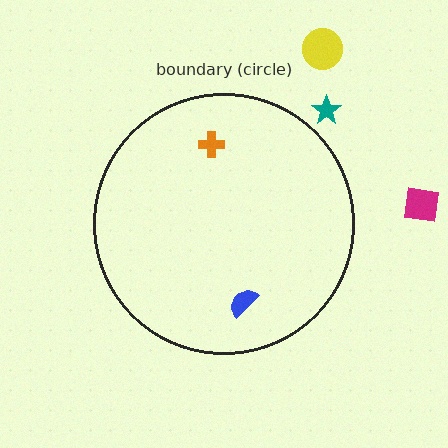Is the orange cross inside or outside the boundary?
Inside.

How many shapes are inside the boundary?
2 inside, 3 outside.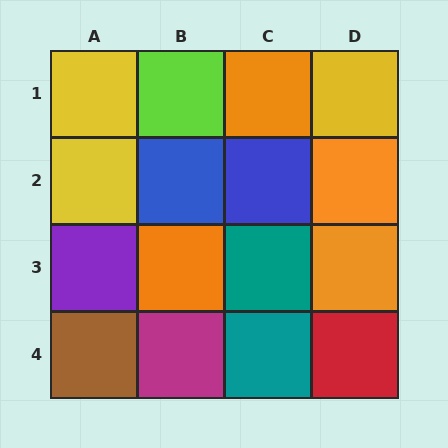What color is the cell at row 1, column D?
Yellow.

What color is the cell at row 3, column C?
Teal.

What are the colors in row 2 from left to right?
Yellow, blue, blue, orange.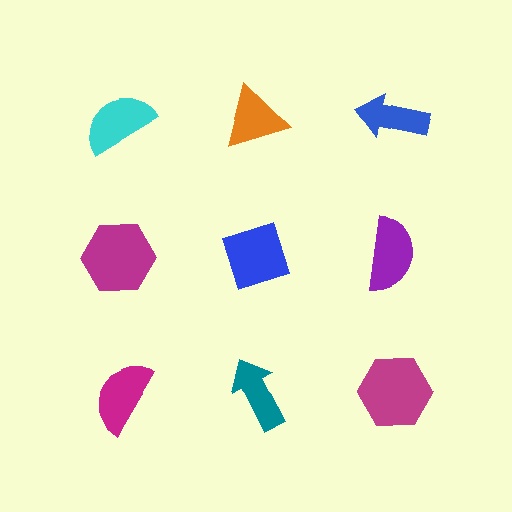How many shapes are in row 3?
3 shapes.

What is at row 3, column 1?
A magenta semicircle.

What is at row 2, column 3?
A purple semicircle.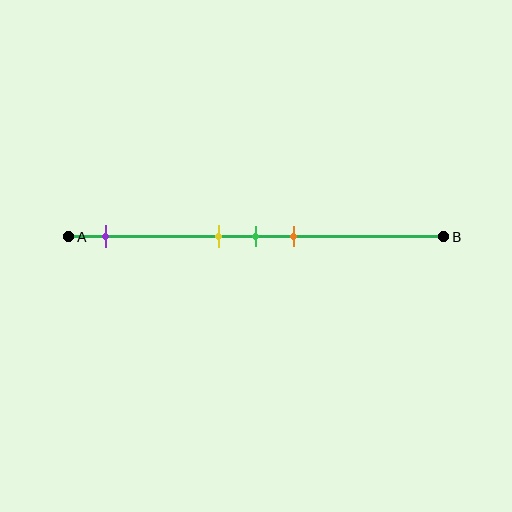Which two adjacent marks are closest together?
The yellow and green marks are the closest adjacent pair.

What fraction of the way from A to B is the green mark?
The green mark is approximately 50% (0.5) of the way from A to B.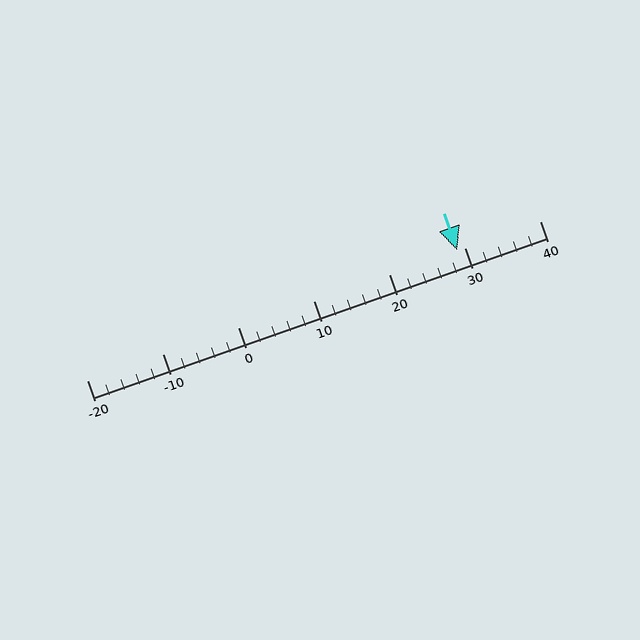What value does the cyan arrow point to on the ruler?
The cyan arrow points to approximately 29.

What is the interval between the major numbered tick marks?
The major tick marks are spaced 10 units apart.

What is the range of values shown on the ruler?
The ruler shows values from -20 to 40.